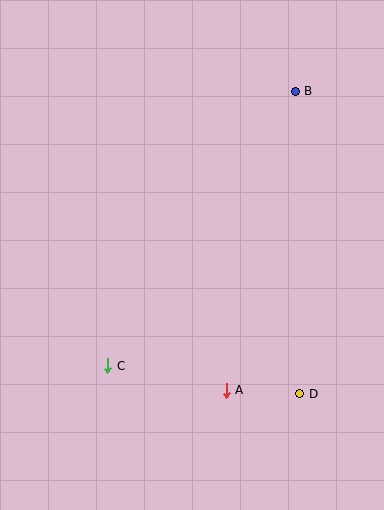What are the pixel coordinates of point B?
Point B is at (295, 91).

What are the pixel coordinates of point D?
Point D is at (300, 394).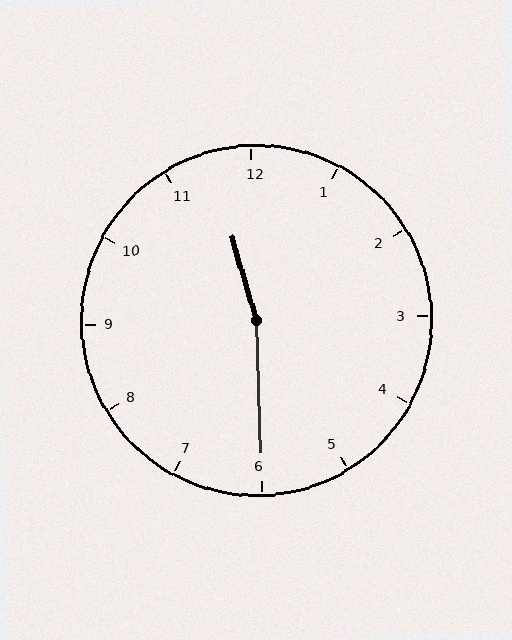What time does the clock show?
11:30.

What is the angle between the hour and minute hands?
Approximately 165 degrees.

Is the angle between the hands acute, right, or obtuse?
It is obtuse.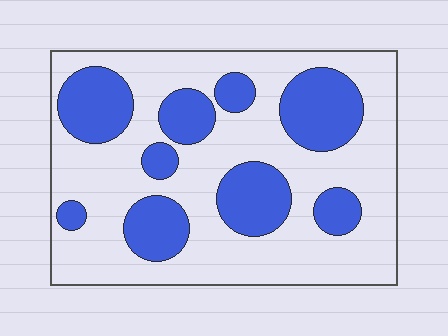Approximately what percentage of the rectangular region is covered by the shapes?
Approximately 30%.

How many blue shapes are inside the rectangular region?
9.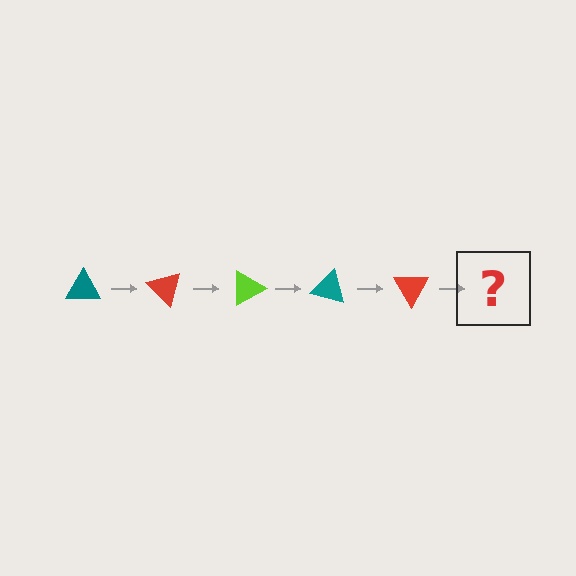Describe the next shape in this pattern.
It should be a lime triangle, rotated 225 degrees from the start.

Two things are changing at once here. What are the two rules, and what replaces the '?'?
The two rules are that it rotates 45 degrees each step and the color cycles through teal, red, and lime. The '?' should be a lime triangle, rotated 225 degrees from the start.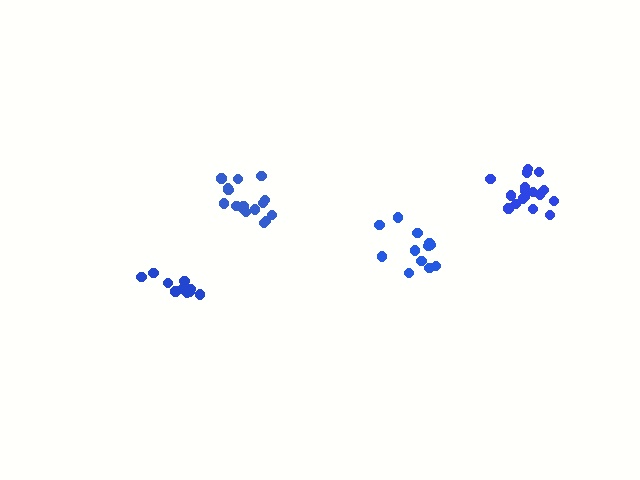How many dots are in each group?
Group 1: 12 dots, Group 2: 11 dots, Group 3: 17 dots, Group 4: 16 dots (56 total).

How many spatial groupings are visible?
There are 4 spatial groupings.